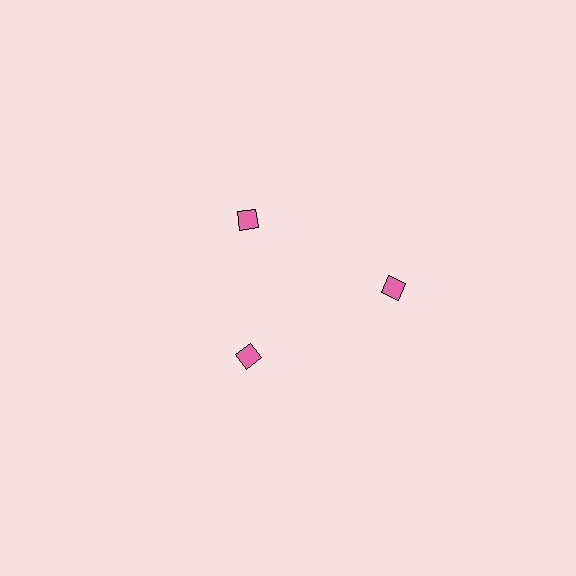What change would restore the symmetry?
The symmetry would be restored by moving it inward, back onto the ring so that all 3 diamonds sit at equal angles and equal distance from the center.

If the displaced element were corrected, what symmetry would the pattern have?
It would have 3-fold rotational symmetry — the pattern would map onto itself every 120 degrees.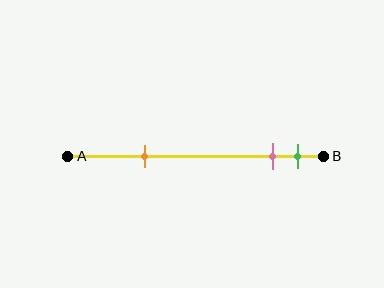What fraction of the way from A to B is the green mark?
The green mark is approximately 90% (0.9) of the way from A to B.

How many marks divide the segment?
There are 3 marks dividing the segment.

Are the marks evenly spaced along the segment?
No, the marks are not evenly spaced.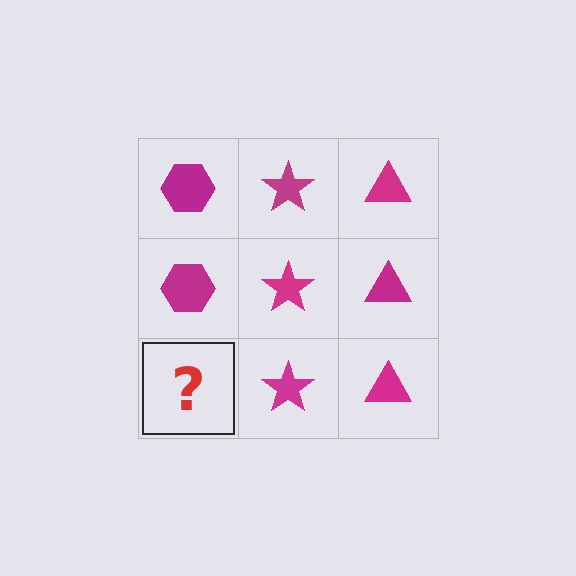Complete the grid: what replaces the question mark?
The question mark should be replaced with a magenta hexagon.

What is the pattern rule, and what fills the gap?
The rule is that each column has a consistent shape. The gap should be filled with a magenta hexagon.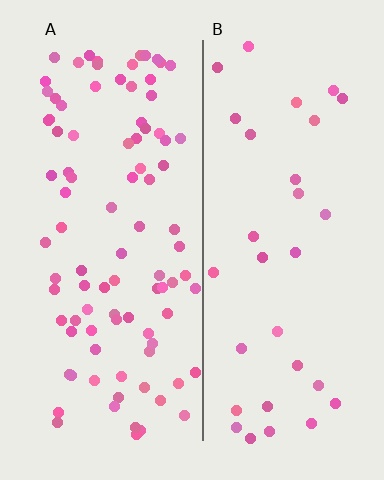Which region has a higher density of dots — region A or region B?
A (the left).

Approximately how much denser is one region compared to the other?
Approximately 2.9× — region A over region B.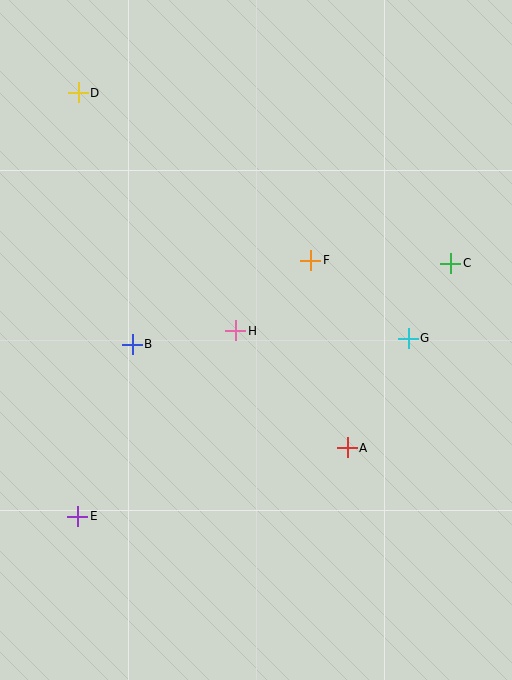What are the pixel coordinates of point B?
Point B is at (132, 344).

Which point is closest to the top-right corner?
Point C is closest to the top-right corner.